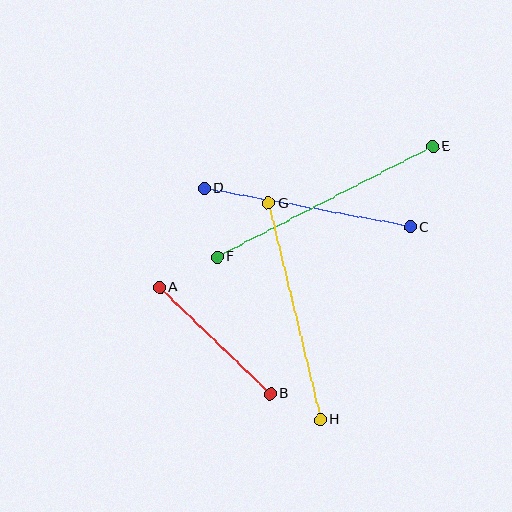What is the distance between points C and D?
The distance is approximately 209 pixels.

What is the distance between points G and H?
The distance is approximately 222 pixels.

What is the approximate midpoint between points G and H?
The midpoint is at approximately (294, 311) pixels.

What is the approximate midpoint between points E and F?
The midpoint is at approximately (325, 202) pixels.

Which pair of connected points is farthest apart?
Points E and F are farthest apart.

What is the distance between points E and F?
The distance is approximately 242 pixels.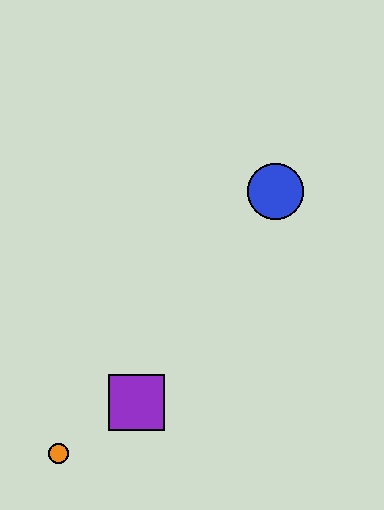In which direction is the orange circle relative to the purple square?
The orange circle is to the left of the purple square.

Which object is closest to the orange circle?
The purple square is closest to the orange circle.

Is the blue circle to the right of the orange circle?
Yes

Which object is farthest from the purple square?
The blue circle is farthest from the purple square.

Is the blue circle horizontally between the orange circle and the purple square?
No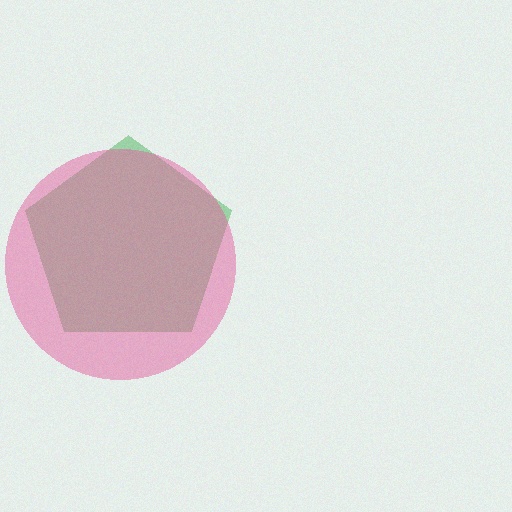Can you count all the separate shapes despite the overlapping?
Yes, there are 2 separate shapes.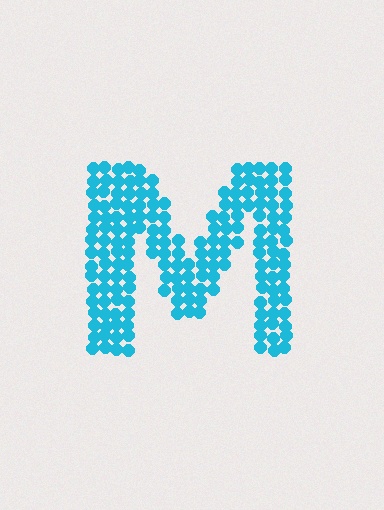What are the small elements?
The small elements are circles.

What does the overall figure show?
The overall figure shows the letter M.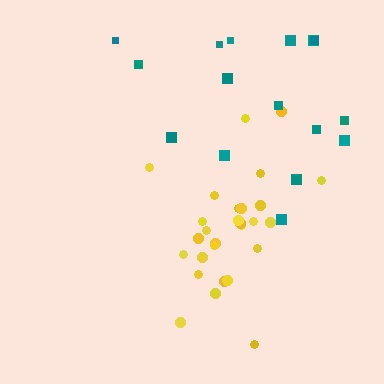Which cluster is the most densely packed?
Yellow.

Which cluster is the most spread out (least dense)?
Teal.